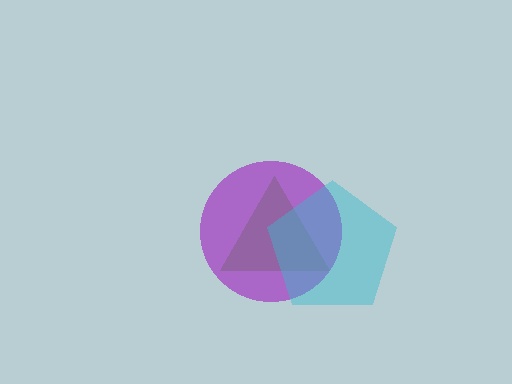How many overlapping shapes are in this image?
There are 3 overlapping shapes in the image.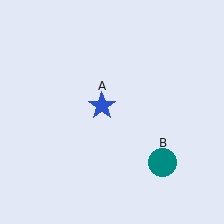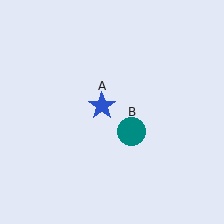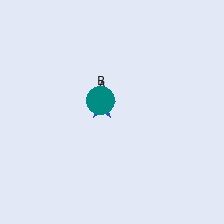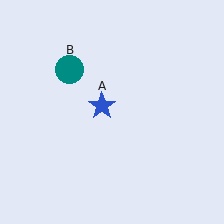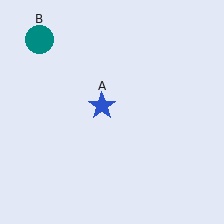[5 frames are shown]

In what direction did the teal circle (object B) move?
The teal circle (object B) moved up and to the left.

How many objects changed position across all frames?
1 object changed position: teal circle (object B).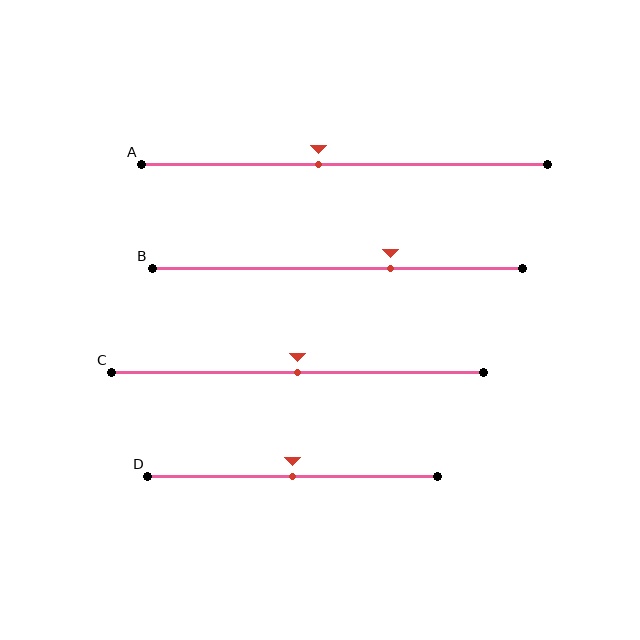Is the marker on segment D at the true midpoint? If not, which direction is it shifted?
Yes, the marker on segment D is at the true midpoint.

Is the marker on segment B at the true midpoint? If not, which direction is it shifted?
No, the marker on segment B is shifted to the right by about 14% of the segment length.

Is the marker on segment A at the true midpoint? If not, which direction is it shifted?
No, the marker on segment A is shifted to the left by about 6% of the segment length.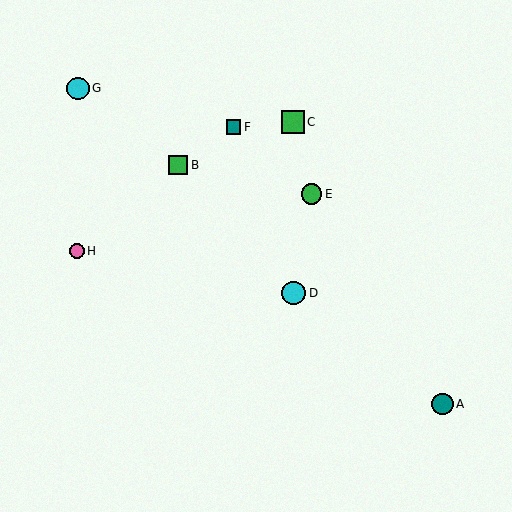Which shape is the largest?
The cyan circle (labeled D) is the largest.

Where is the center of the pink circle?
The center of the pink circle is at (77, 251).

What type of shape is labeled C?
Shape C is a green square.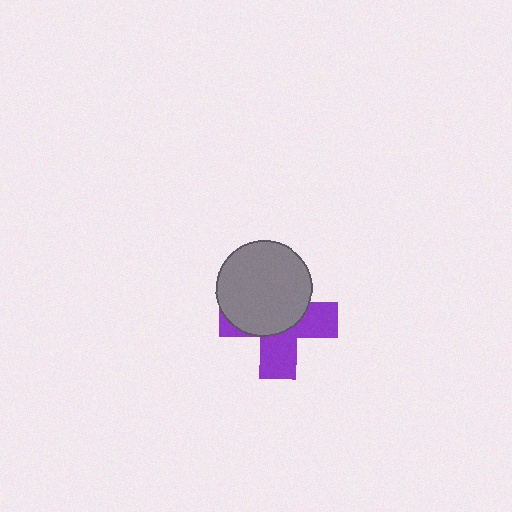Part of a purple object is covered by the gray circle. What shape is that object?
It is a cross.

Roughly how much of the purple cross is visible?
About half of it is visible (roughly 46%).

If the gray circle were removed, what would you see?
You would see the complete purple cross.